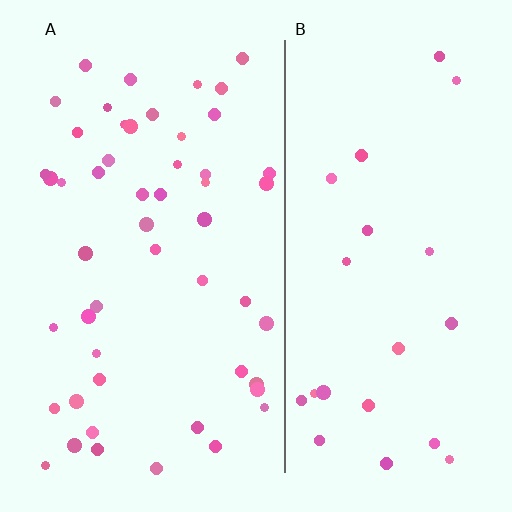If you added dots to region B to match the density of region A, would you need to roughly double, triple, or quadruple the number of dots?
Approximately double.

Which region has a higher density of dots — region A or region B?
A (the left).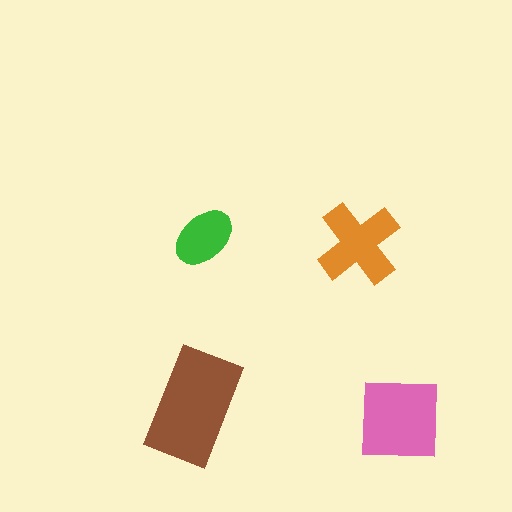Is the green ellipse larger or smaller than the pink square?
Smaller.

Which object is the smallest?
The green ellipse.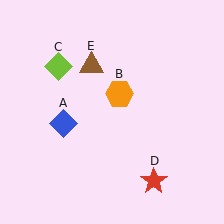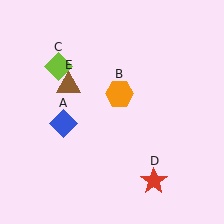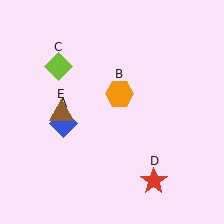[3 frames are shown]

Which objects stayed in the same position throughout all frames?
Blue diamond (object A) and orange hexagon (object B) and lime diamond (object C) and red star (object D) remained stationary.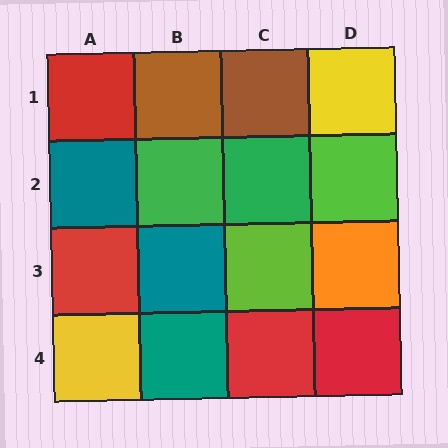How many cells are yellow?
2 cells are yellow.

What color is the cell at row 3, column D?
Orange.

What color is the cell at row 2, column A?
Teal.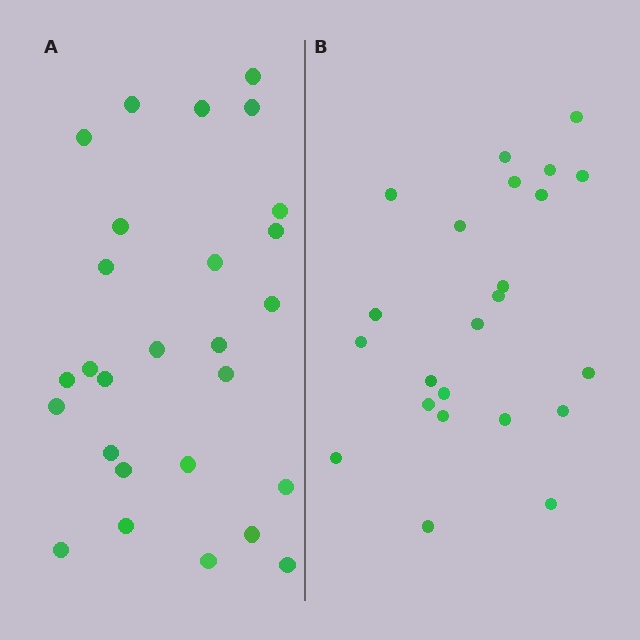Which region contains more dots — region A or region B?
Region A (the left region) has more dots.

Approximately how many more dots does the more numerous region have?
Region A has about 4 more dots than region B.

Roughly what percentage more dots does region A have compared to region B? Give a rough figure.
About 15% more.